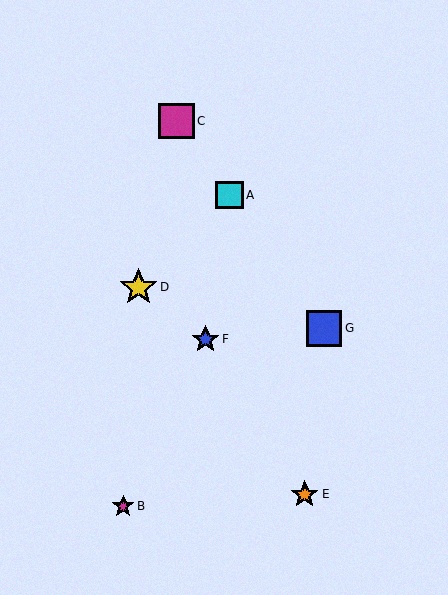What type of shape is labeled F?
Shape F is a blue star.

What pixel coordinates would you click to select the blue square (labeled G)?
Click at (324, 328) to select the blue square G.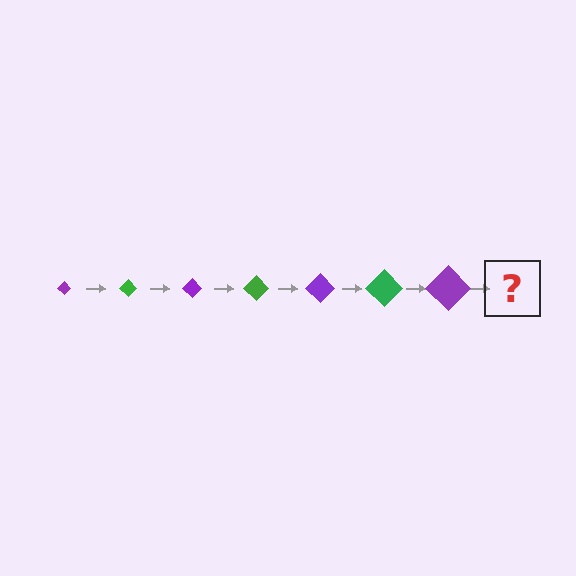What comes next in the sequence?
The next element should be a green diamond, larger than the previous one.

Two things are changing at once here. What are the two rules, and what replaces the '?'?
The two rules are that the diamond grows larger each step and the color cycles through purple and green. The '?' should be a green diamond, larger than the previous one.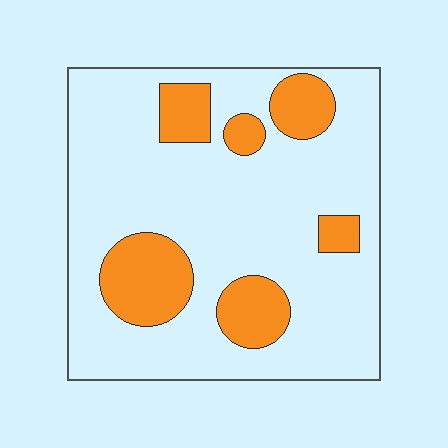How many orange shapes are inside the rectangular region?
6.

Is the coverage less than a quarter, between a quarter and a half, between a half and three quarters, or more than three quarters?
Less than a quarter.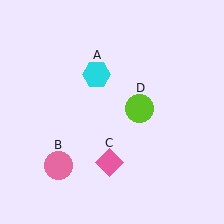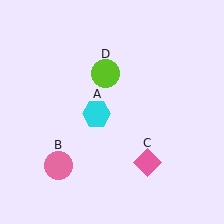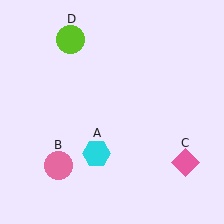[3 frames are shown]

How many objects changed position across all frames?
3 objects changed position: cyan hexagon (object A), pink diamond (object C), lime circle (object D).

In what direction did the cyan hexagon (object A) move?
The cyan hexagon (object A) moved down.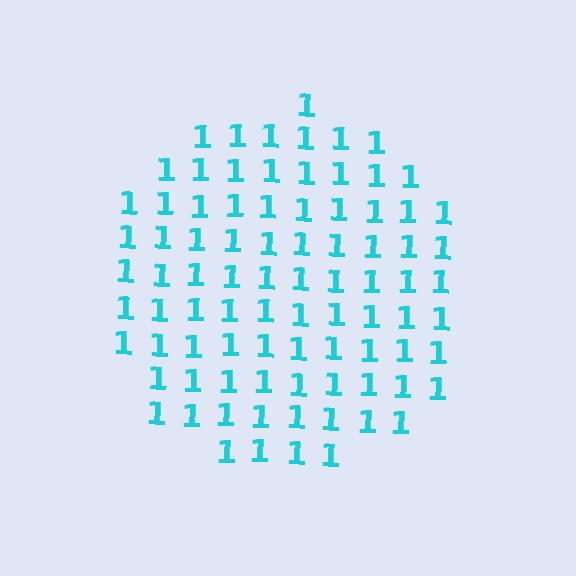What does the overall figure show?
The overall figure shows a circle.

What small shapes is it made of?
It is made of small digit 1's.